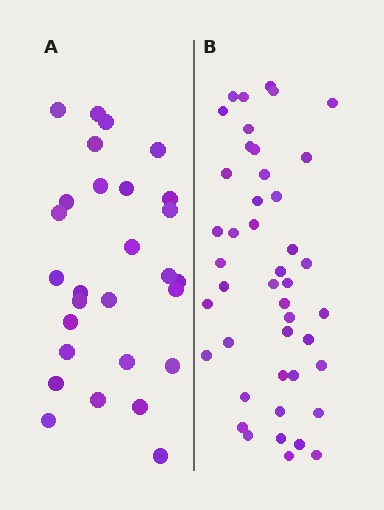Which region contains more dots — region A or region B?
Region B (the right region) has more dots.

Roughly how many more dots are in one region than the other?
Region B has approximately 15 more dots than region A.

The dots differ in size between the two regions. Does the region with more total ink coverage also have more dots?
No. Region A has more total ink coverage because its dots are larger, but region B actually contains more individual dots. Total area can be misleading — the number of items is what matters here.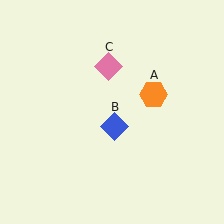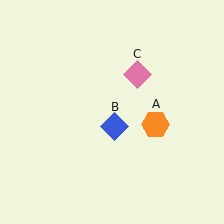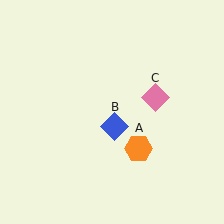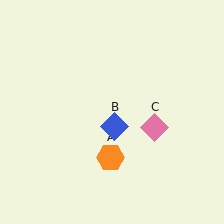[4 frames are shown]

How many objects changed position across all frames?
2 objects changed position: orange hexagon (object A), pink diamond (object C).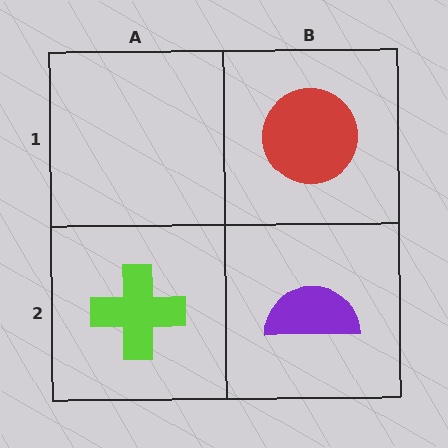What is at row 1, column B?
A red circle.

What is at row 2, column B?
A purple semicircle.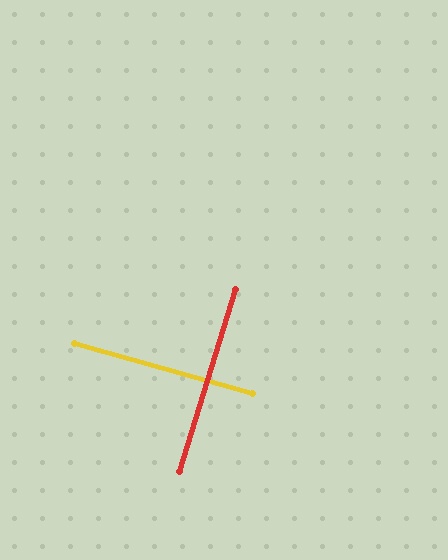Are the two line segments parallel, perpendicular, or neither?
Perpendicular — they meet at approximately 89°.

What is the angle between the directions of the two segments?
Approximately 89 degrees.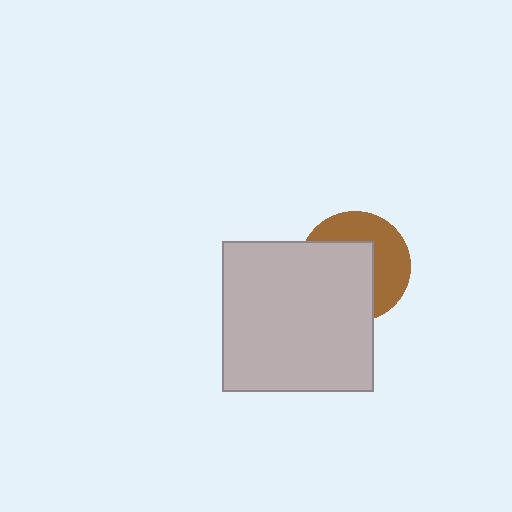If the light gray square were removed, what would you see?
You would see the complete brown circle.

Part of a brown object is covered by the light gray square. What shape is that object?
It is a circle.